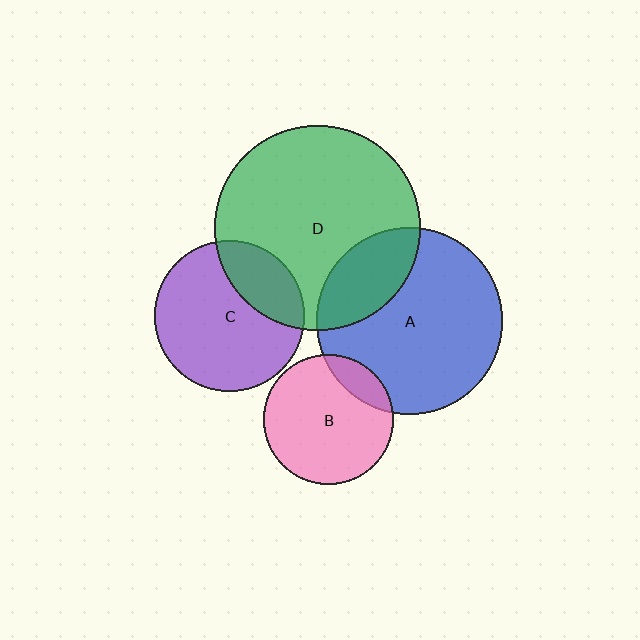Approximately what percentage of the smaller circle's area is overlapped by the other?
Approximately 25%.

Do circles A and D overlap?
Yes.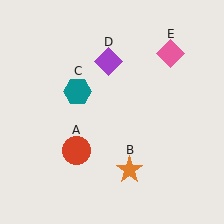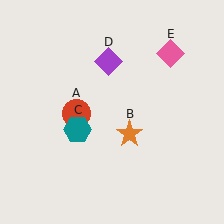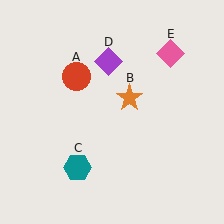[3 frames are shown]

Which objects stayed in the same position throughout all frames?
Purple diamond (object D) and pink diamond (object E) remained stationary.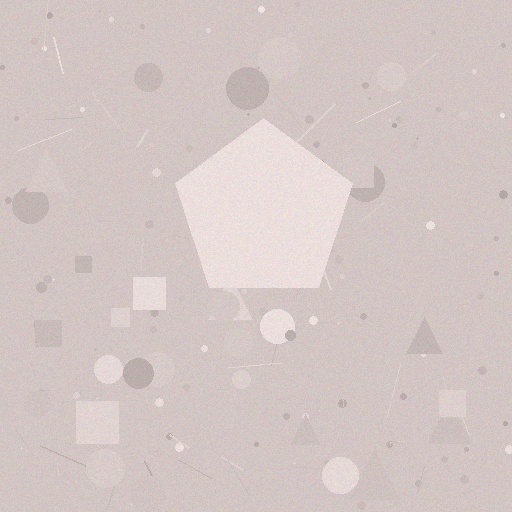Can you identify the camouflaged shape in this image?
The camouflaged shape is a pentagon.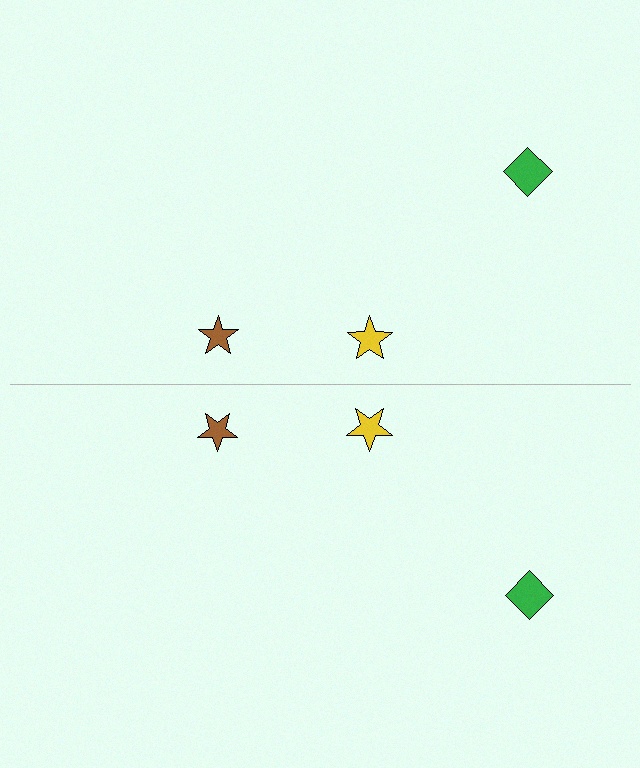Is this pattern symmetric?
Yes, this pattern has bilateral (reflection) symmetry.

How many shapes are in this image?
There are 6 shapes in this image.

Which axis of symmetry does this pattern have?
The pattern has a horizontal axis of symmetry running through the center of the image.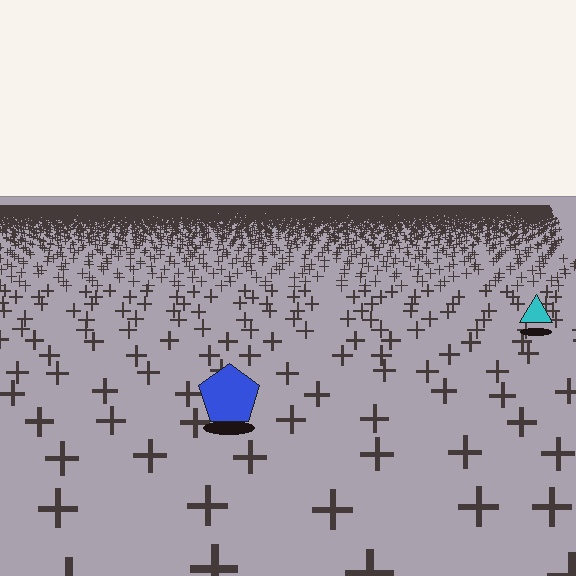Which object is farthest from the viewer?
The cyan triangle is farthest from the viewer. It appears smaller and the ground texture around it is denser.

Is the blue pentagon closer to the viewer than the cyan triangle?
Yes. The blue pentagon is closer — you can tell from the texture gradient: the ground texture is coarser near it.